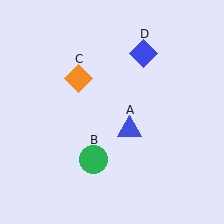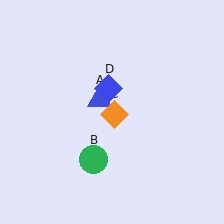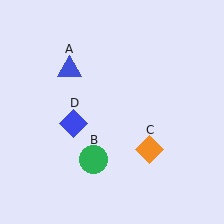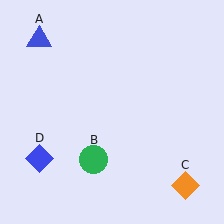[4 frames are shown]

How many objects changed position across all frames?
3 objects changed position: blue triangle (object A), orange diamond (object C), blue diamond (object D).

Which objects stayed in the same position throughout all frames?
Green circle (object B) remained stationary.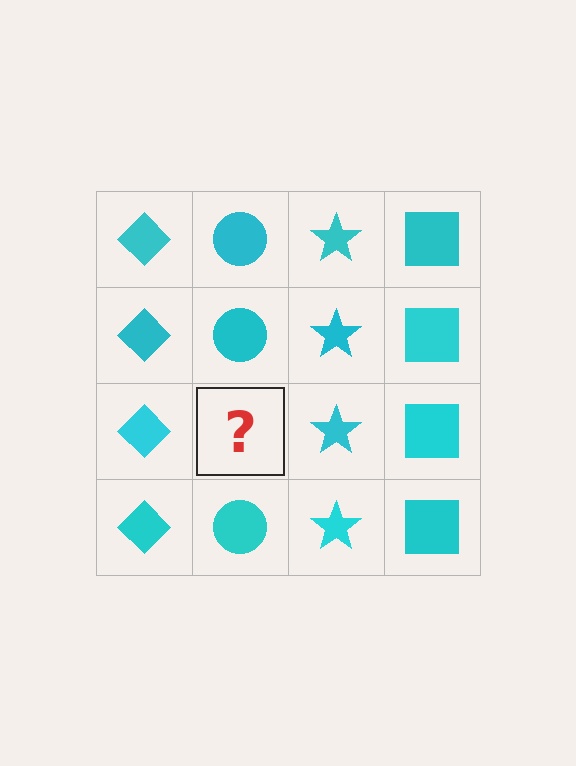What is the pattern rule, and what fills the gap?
The rule is that each column has a consistent shape. The gap should be filled with a cyan circle.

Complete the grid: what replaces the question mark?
The question mark should be replaced with a cyan circle.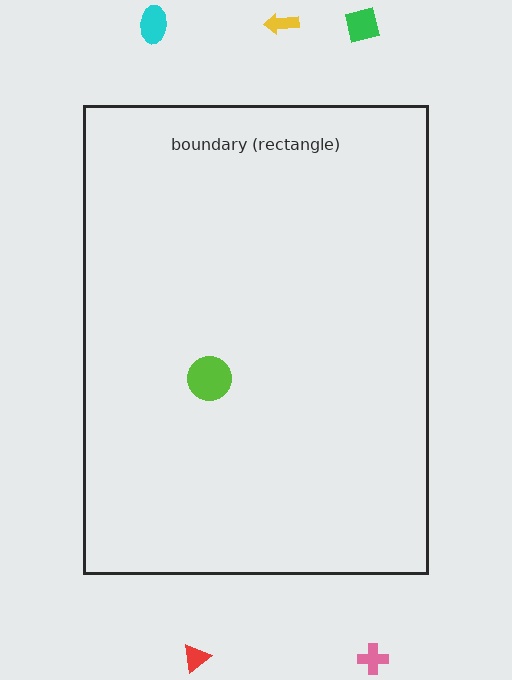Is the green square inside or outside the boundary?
Outside.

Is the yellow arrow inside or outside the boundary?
Outside.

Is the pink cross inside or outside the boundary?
Outside.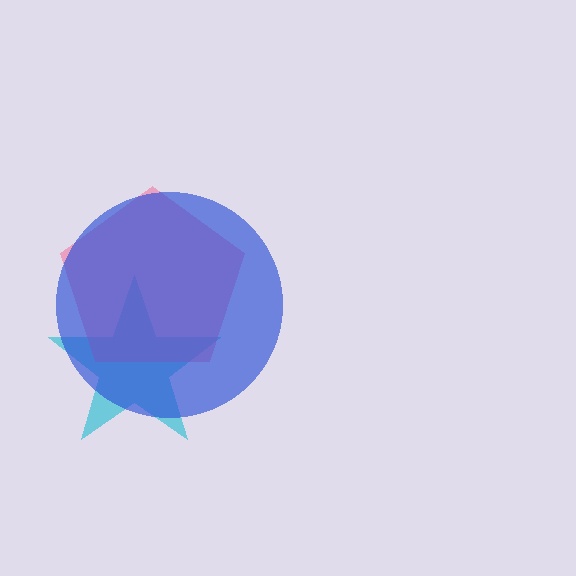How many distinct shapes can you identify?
There are 3 distinct shapes: a cyan star, a pink pentagon, a blue circle.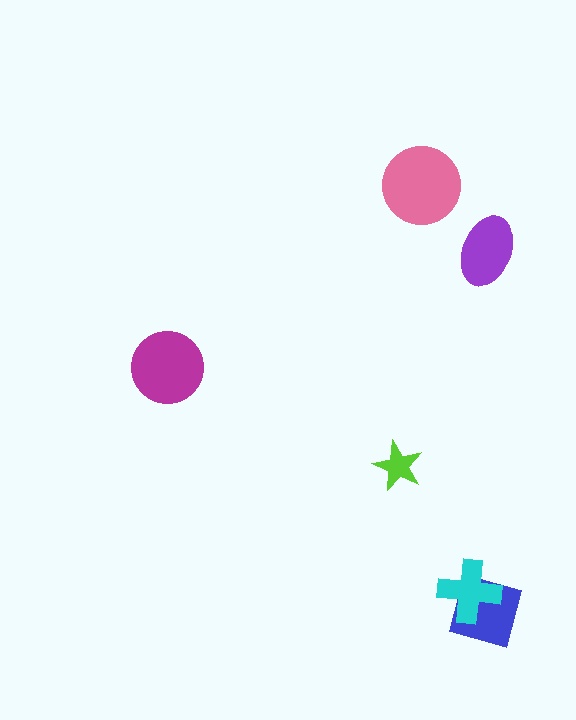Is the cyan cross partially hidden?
No, no other shape covers it.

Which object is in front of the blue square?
The cyan cross is in front of the blue square.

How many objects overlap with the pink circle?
0 objects overlap with the pink circle.